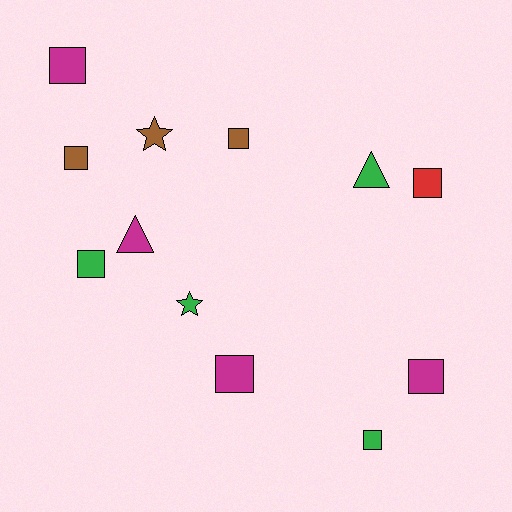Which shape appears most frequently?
Square, with 8 objects.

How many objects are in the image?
There are 12 objects.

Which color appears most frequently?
Green, with 4 objects.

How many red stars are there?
There are no red stars.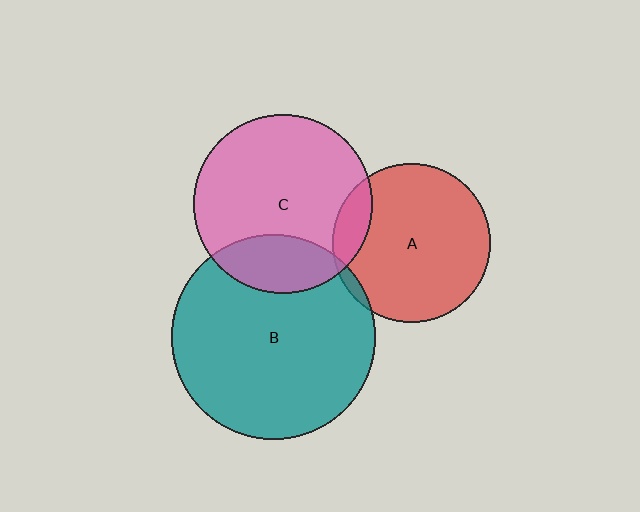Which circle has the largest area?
Circle B (teal).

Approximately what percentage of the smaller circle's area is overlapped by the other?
Approximately 5%.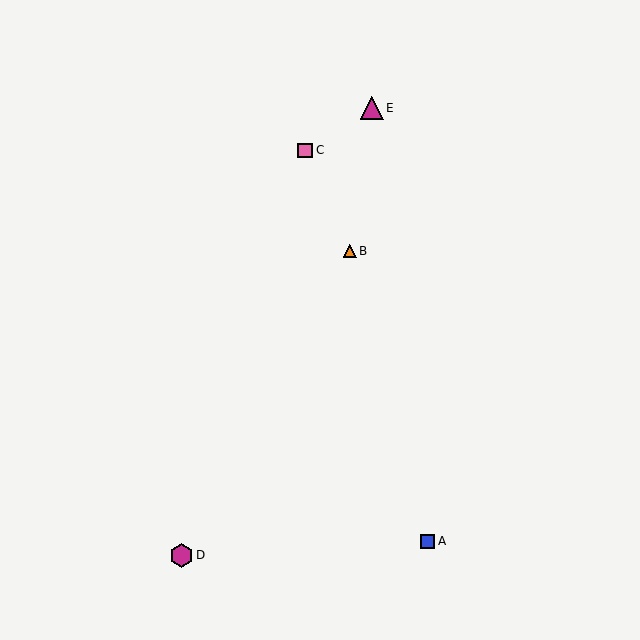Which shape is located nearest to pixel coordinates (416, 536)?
The blue square (labeled A) at (428, 541) is nearest to that location.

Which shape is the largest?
The magenta hexagon (labeled D) is the largest.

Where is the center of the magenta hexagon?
The center of the magenta hexagon is at (181, 555).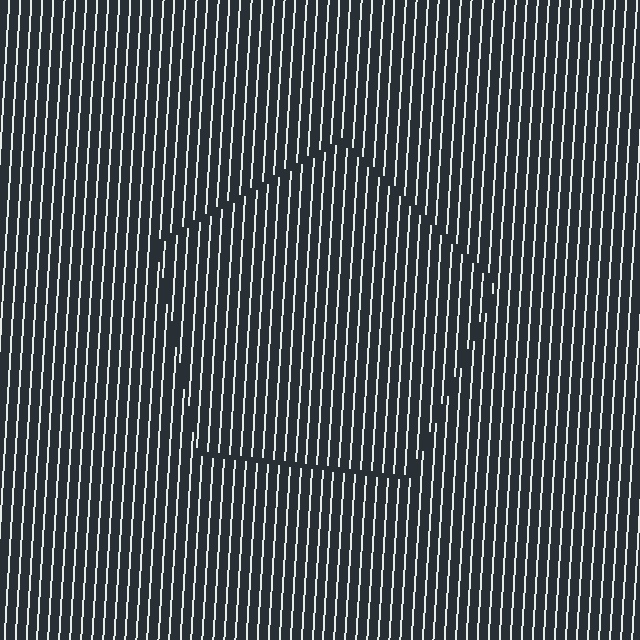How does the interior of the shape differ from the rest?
The interior of the shape contains the same grating, shifted by half a period — the contour is defined by the phase discontinuity where line-ends from the inner and outer gratings abut.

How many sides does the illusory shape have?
5 sides — the line-ends trace a pentagon.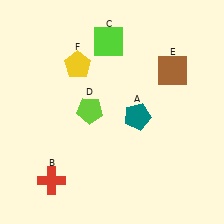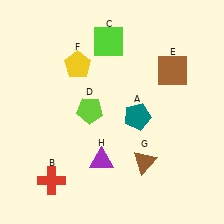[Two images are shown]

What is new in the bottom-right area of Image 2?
A brown triangle (G) was added in the bottom-right area of Image 2.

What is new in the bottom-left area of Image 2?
A purple triangle (H) was added in the bottom-left area of Image 2.